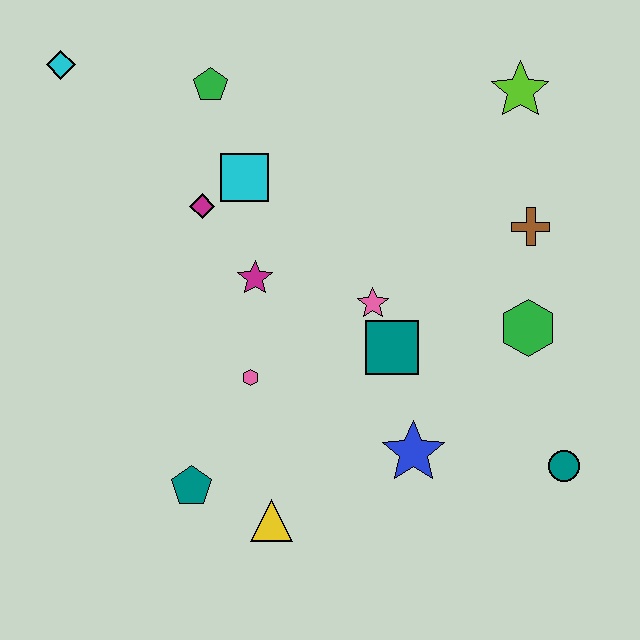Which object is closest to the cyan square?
The magenta diamond is closest to the cyan square.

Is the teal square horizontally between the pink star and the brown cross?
Yes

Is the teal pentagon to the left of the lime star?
Yes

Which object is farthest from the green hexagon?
The cyan diamond is farthest from the green hexagon.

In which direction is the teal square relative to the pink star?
The teal square is below the pink star.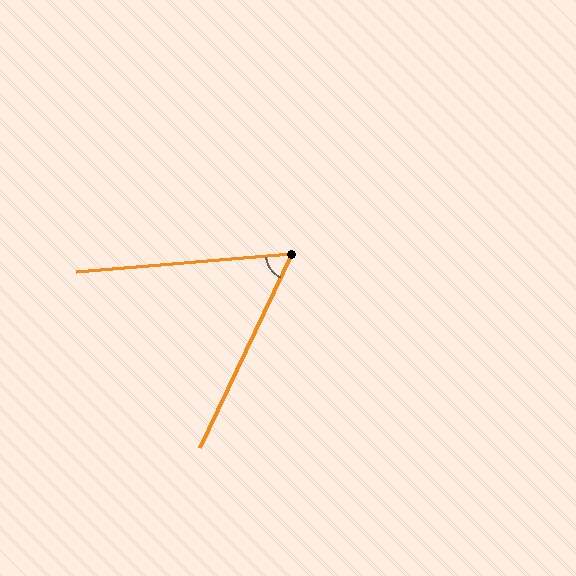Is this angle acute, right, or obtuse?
It is acute.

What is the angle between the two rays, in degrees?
Approximately 60 degrees.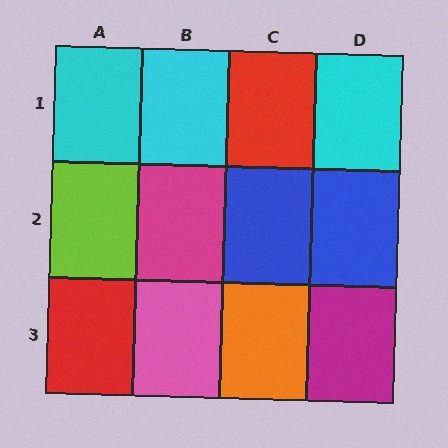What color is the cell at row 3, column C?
Orange.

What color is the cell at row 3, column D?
Magenta.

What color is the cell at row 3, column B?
Pink.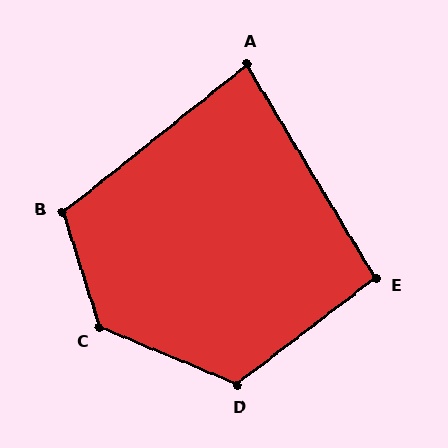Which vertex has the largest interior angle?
C, at approximately 131 degrees.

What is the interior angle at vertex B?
Approximately 111 degrees (obtuse).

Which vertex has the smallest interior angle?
A, at approximately 82 degrees.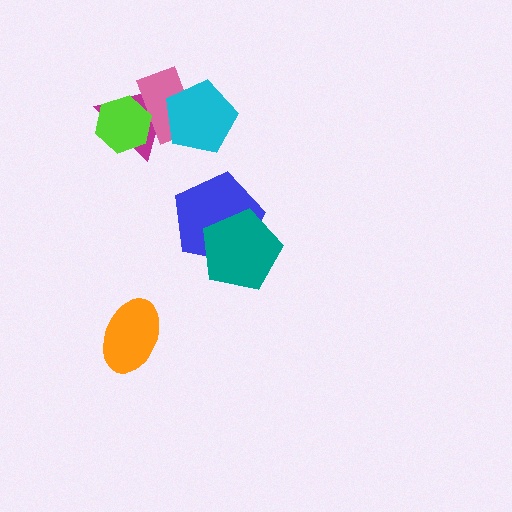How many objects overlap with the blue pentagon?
1 object overlaps with the blue pentagon.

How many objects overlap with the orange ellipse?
0 objects overlap with the orange ellipse.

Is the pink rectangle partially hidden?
Yes, it is partially covered by another shape.